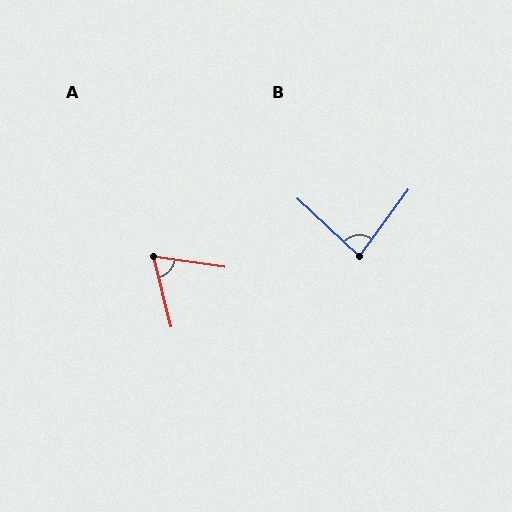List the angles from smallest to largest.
A (68°), B (83°).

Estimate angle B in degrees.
Approximately 83 degrees.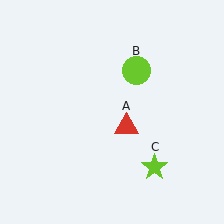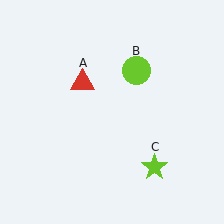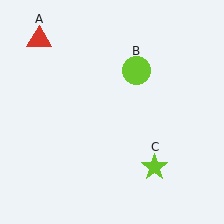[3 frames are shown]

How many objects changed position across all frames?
1 object changed position: red triangle (object A).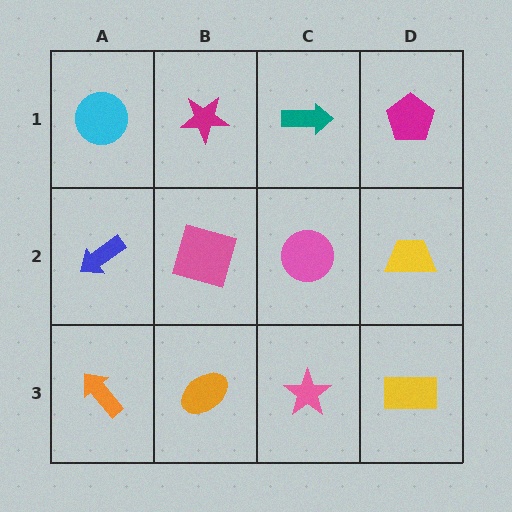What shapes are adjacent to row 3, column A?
A blue arrow (row 2, column A), an orange ellipse (row 3, column B).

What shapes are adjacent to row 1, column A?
A blue arrow (row 2, column A), a magenta star (row 1, column B).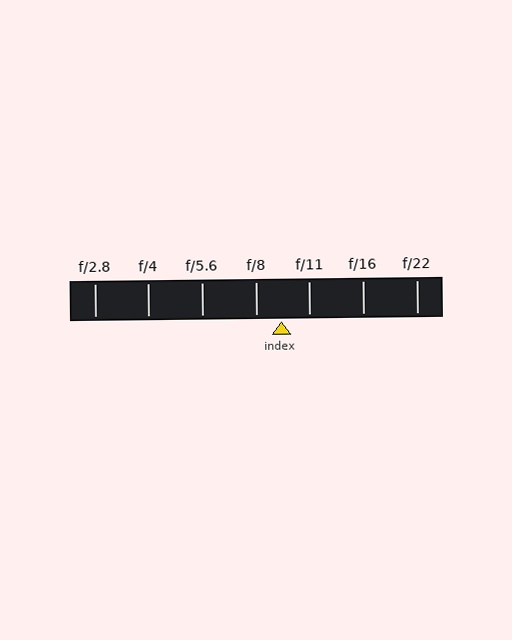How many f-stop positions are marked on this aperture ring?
There are 7 f-stop positions marked.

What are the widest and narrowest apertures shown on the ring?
The widest aperture shown is f/2.8 and the narrowest is f/22.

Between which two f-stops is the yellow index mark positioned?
The index mark is between f/8 and f/11.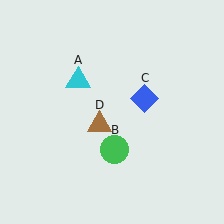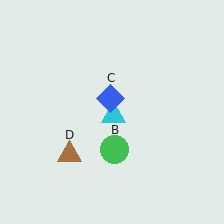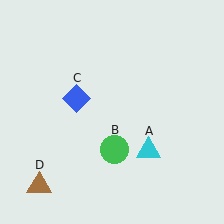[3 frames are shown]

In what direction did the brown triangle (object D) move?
The brown triangle (object D) moved down and to the left.